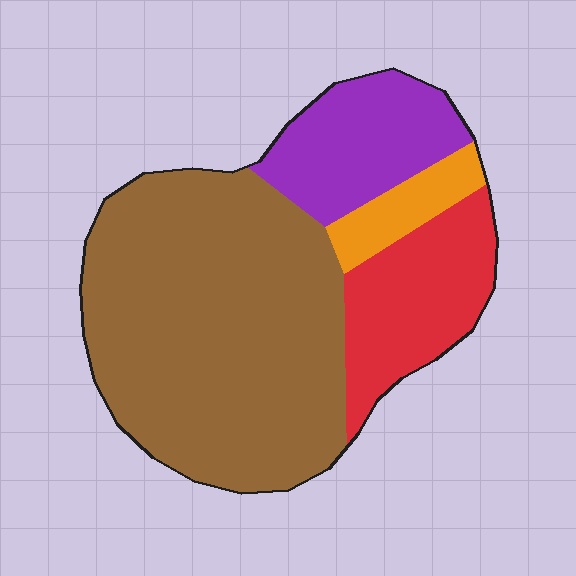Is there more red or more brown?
Brown.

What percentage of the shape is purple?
Purple covers roughly 15% of the shape.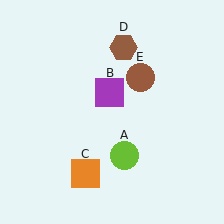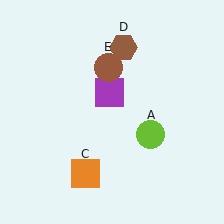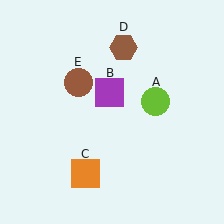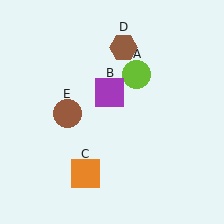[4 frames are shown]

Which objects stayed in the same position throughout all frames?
Purple square (object B) and orange square (object C) and brown hexagon (object D) remained stationary.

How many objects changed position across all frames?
2 objects changed position: lime circle (object A), brown circle (object E).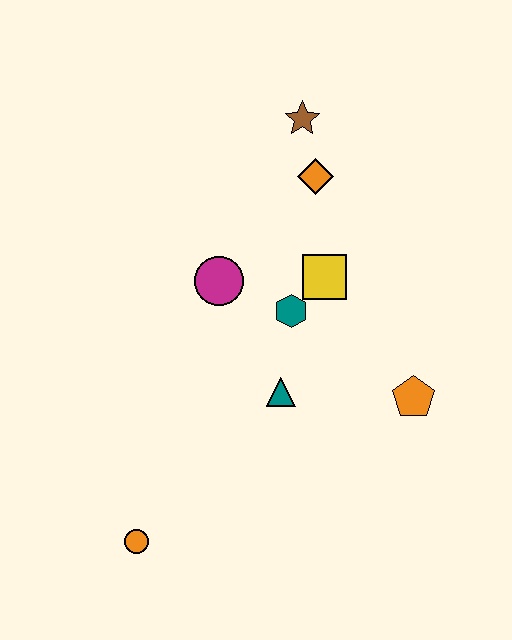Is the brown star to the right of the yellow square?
No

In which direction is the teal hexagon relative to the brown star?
The teal hexagon is below the brown star.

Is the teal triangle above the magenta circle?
No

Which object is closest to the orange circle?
The teal triangle is closest to the orange circle.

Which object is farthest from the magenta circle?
The orange circle is farthest from the magenta circle.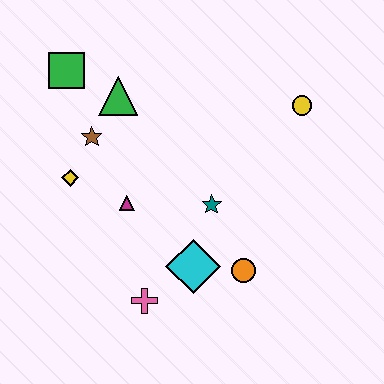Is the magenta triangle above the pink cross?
Yes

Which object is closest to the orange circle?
The cyan diamond is closest to the orange circle.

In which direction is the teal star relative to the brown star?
The teal star is to the right of the brown star.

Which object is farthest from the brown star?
The yellow circle is farthest from the brown star.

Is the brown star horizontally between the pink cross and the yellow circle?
No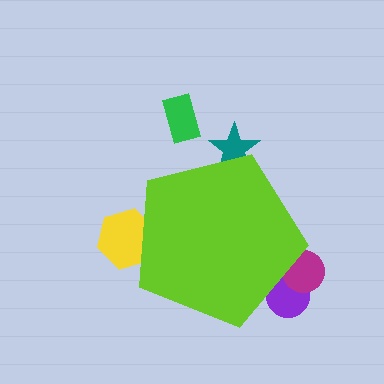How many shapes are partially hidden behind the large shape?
4 shapes are partially hidden.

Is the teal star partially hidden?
Yes, the teal star is partially hidden behind the lime pentagon.